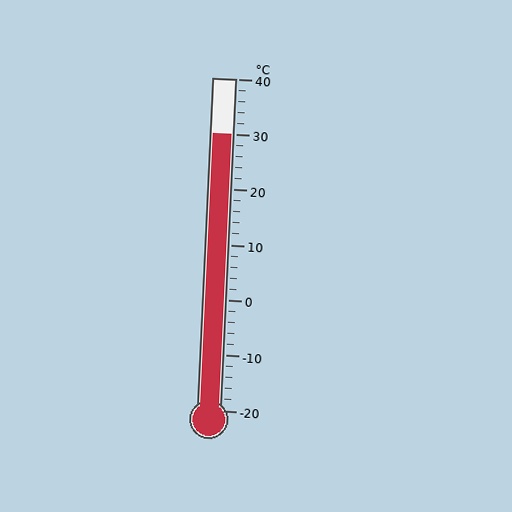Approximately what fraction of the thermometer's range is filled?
The thermometer is filled to approximately 85% of its range.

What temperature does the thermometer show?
The thermometer shows approximately 30°C.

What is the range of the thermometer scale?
The thermometer scale ranges from -20°C to 40°C.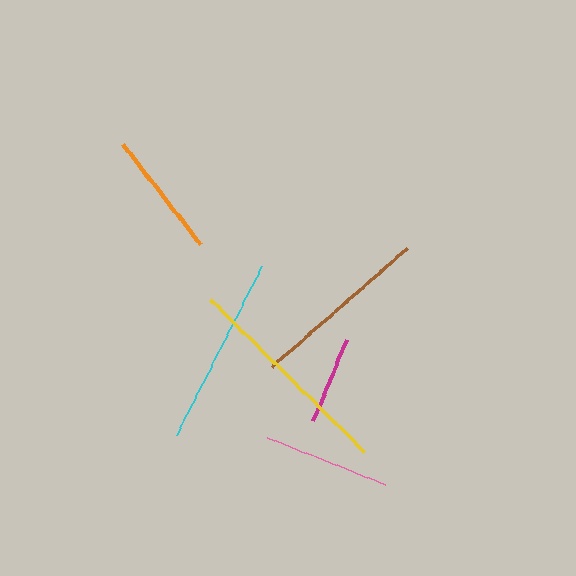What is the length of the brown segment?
The brown segment is approximately 180 pixels long.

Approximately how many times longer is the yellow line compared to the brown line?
The yellow line is approximately 1.2 times the length of the brown line.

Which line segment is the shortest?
The magenta line is the shortest at approximately 88 pixels.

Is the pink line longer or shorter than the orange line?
The pink line is longer than the orange line.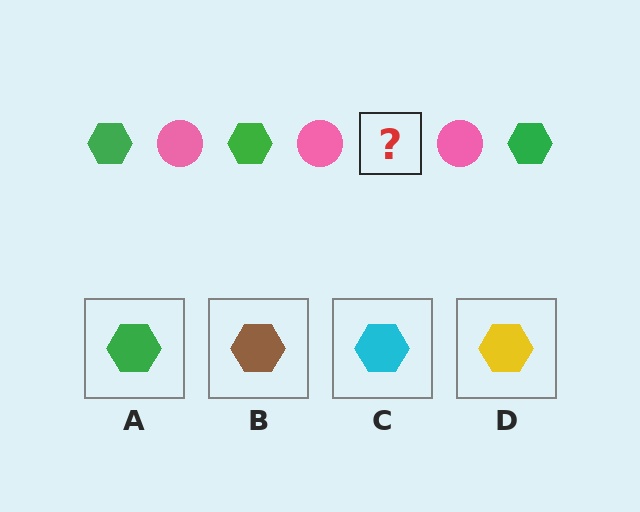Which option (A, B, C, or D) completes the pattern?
A.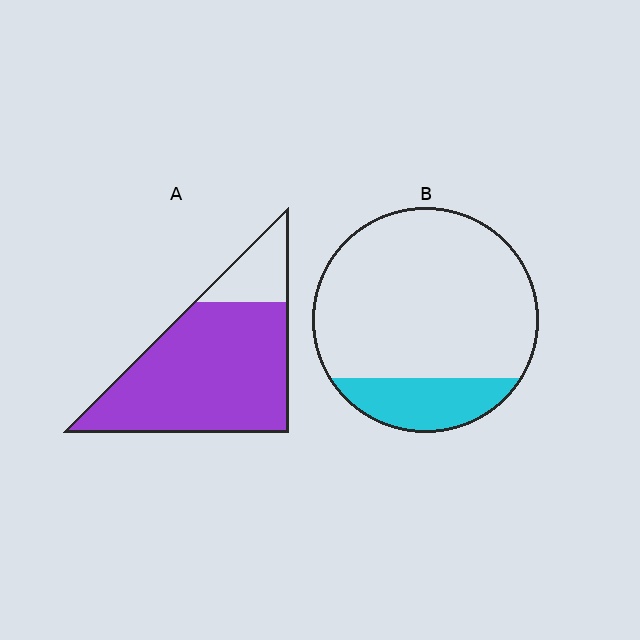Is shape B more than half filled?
No.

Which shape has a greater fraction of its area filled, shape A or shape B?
Shape A.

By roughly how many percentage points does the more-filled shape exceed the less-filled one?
By roughly 65 percentage points (A over B).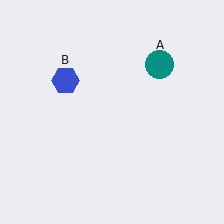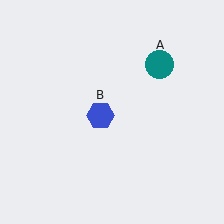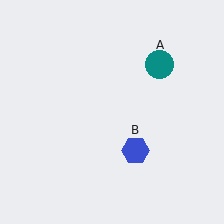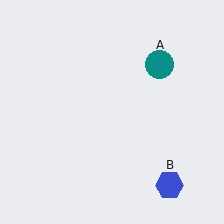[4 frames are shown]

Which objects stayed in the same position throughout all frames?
Teal circle (object A) remained stationary.